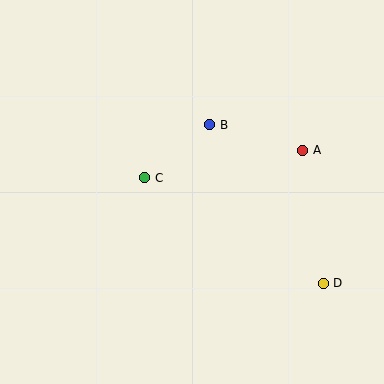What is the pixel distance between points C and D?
The distance between C and D is 207 pixels.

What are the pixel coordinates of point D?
Point D is at (323, 283).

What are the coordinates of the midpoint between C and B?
The midpoint between C and B is at (177, 151).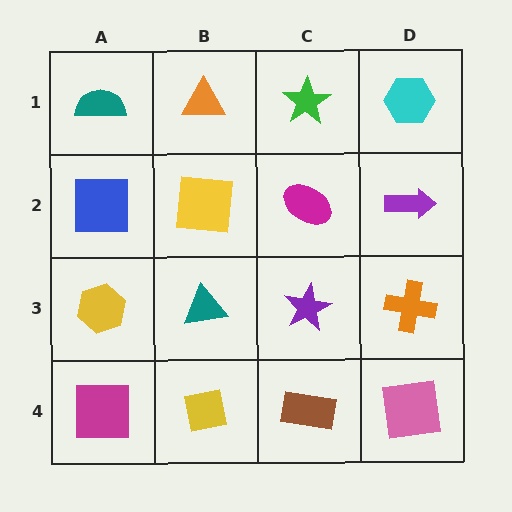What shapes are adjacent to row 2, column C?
A green star (row 1, column C), a purple star (row 3, column C), a yellow square (row 2, column B), a purple arrow (row 2, column D).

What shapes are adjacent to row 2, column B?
An orange triangle (row 1, column B), a teal triangle (row 3, column B), a blue square (row 2, column A), a magenta ellipse (row 2, column C).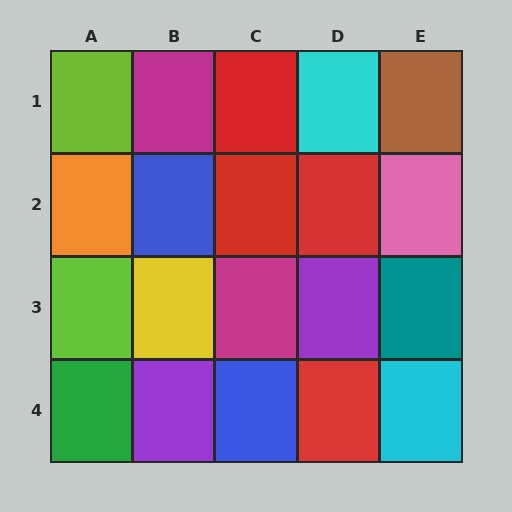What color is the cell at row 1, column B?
Magenta.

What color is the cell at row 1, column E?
Brown.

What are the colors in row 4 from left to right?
Green, purple, blue, red, cyan.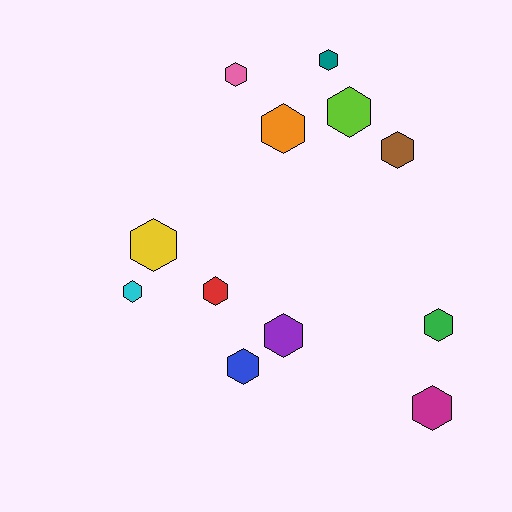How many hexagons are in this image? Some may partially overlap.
There are 12 hexagons.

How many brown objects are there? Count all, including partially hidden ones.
There is 1 brown object.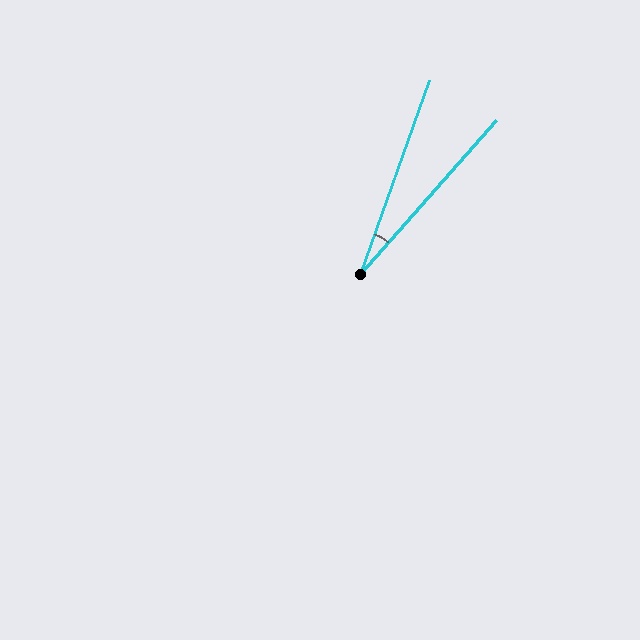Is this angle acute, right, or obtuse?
It is acute.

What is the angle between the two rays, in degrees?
Approximately 22 degrees.